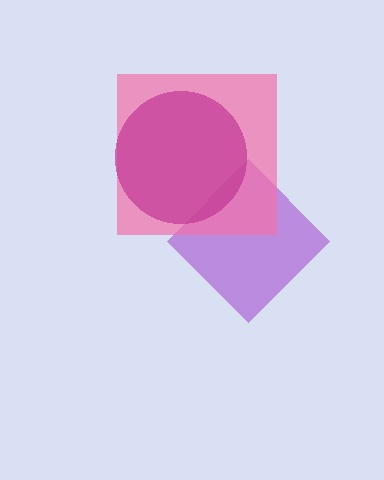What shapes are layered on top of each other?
The layered shapes are: a purple diamond, a pink square, a magenta circle.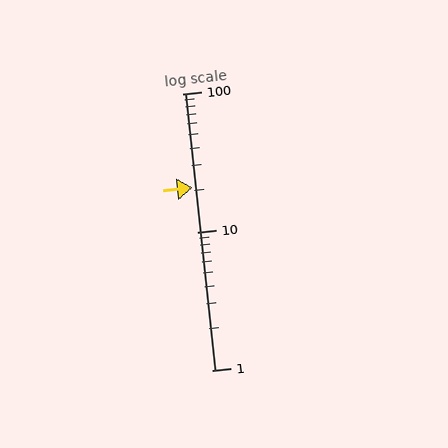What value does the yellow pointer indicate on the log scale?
The pointer indicates approximately 21.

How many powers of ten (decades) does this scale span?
The scale spans 2 decades, from 1 to 100.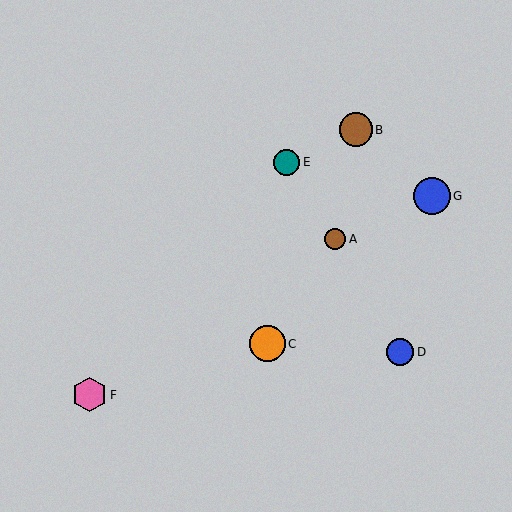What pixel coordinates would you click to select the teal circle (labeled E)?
Click at (286, 162) to select the teal circle E.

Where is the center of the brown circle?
The center of the brown circle is at (335, 239).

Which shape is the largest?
The blue circle (labeled G) is the largest.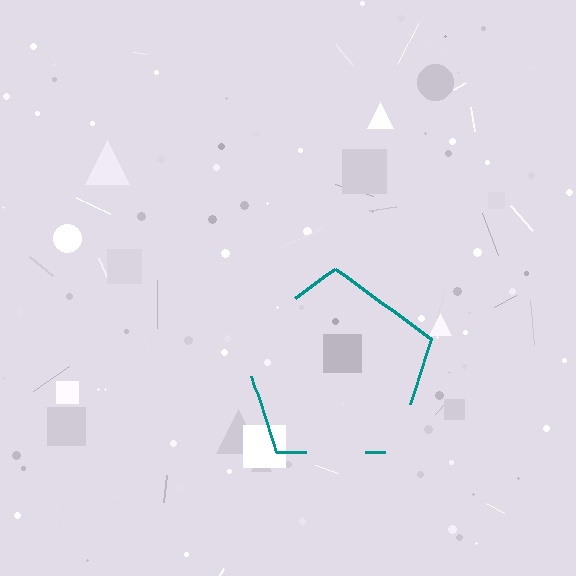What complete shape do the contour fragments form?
The contour fragments form a pentagon.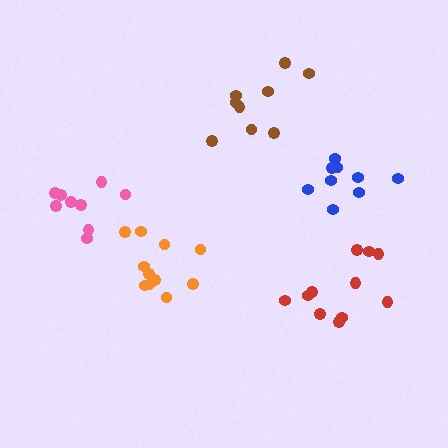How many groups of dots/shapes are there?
There are 5 groups.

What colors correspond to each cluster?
The clusters are colored: pink, blue, brown, orange, red.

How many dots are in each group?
Group 1: 9 dots, Group 2: 9 dots, Group 3: 9 dots, Group 4: 11 dots, Group 5: 11 dots (49 total).